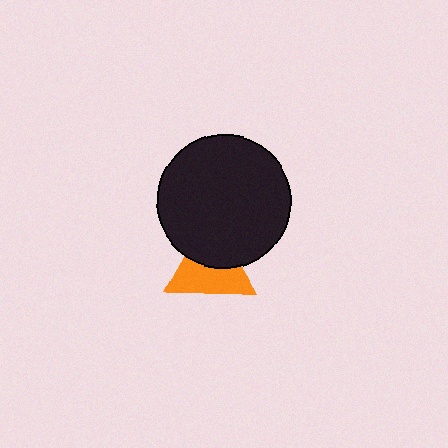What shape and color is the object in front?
The object in front is a black circle.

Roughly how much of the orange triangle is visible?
About half of it is visible (roughly 56%).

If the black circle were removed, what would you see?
You would see the complete orange triangle.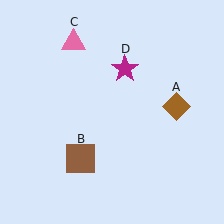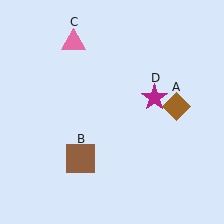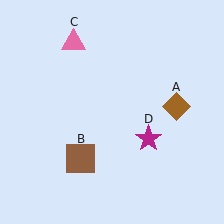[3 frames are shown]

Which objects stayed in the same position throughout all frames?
Brown diamond (object A) and brown square (object B) and pink triangle (object C) remained stationary.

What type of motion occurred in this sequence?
The magenta star (object D) rotated clockwise around the center of the scene.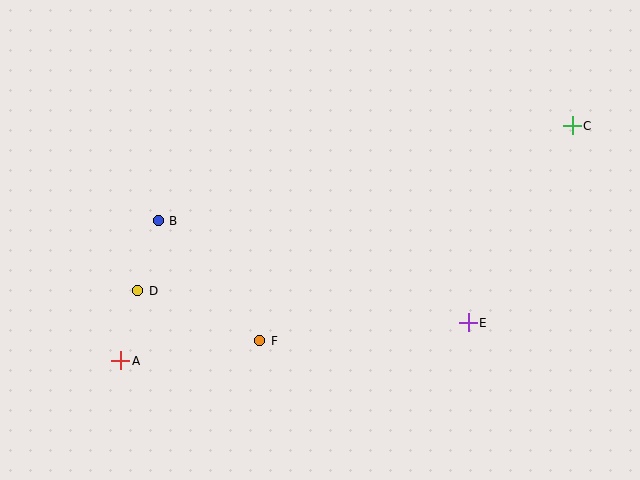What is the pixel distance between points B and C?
The distance between B and C is 425 pixels.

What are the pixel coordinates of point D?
Point D is at (138, 291).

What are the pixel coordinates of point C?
Point C is at (572, 126).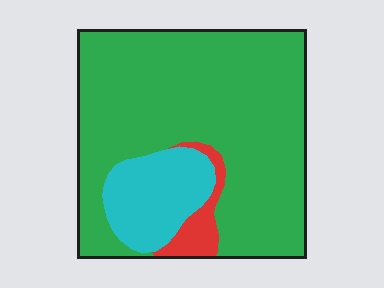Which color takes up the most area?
Green, at roughly 80%.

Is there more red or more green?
Green.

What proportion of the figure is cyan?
Cyan takes up about one sixth (1/6) of the figure.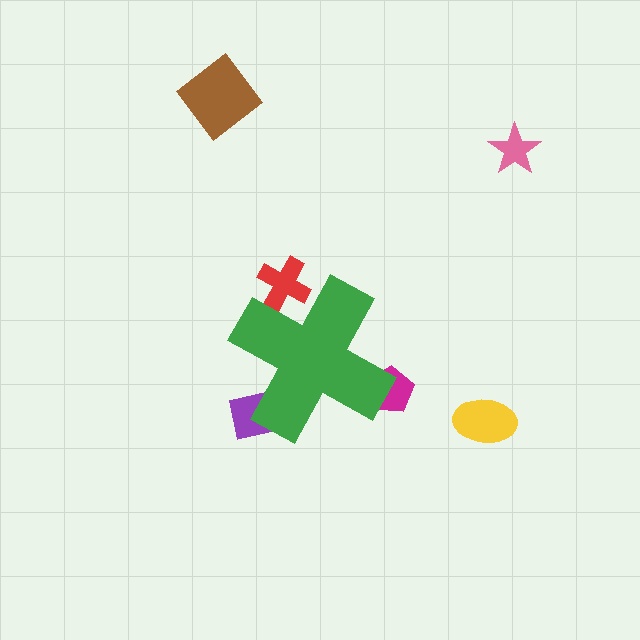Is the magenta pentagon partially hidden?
Yes, the magenta pentagon is partially hidden behind the green cross.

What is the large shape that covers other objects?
A green cross.